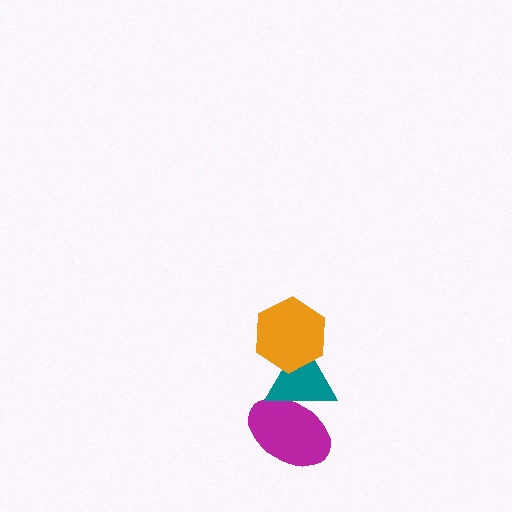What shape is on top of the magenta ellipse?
The teal triangle is on top of the magenta ellipse.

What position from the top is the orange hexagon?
The orange hexagon is 1st from the top.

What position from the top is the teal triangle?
The teal triangle is 2nd from the top.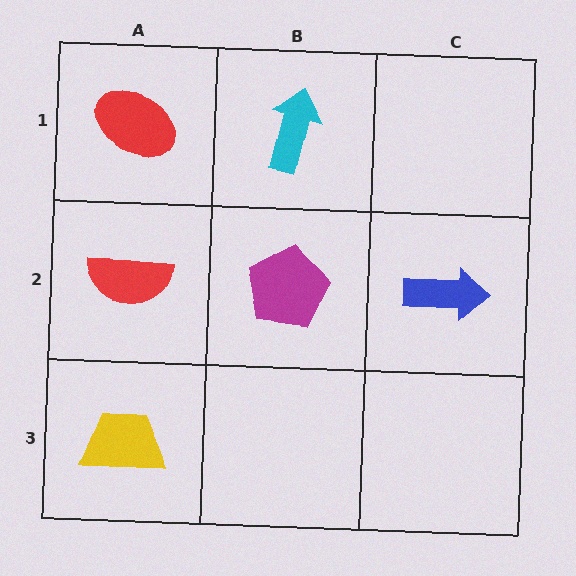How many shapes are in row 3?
1 shape.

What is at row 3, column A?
A yellow trapezoid.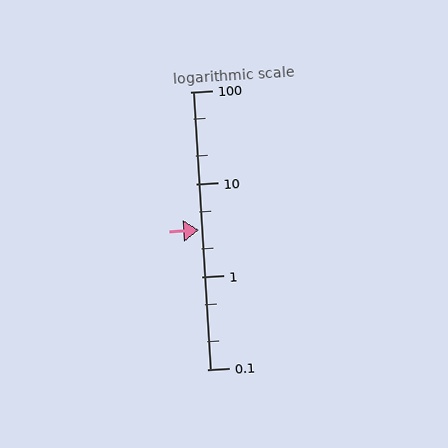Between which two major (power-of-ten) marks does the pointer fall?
The pointer is between 1 and 10.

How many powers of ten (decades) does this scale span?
The scale spans 3 decades, from 0.1 to 100.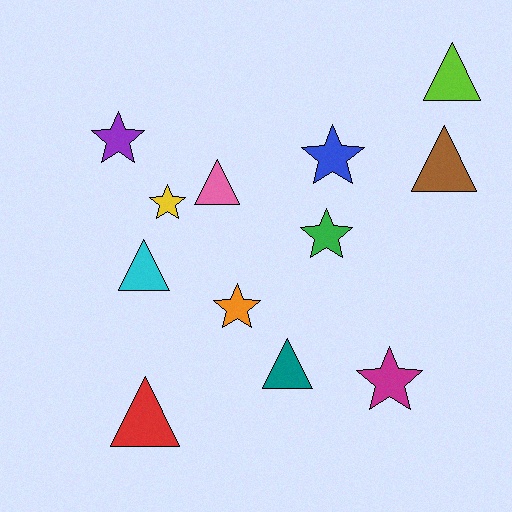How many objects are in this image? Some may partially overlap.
There are 12 objects.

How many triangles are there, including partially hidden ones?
There are 6 triangles.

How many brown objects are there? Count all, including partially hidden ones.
There is 1 brown object.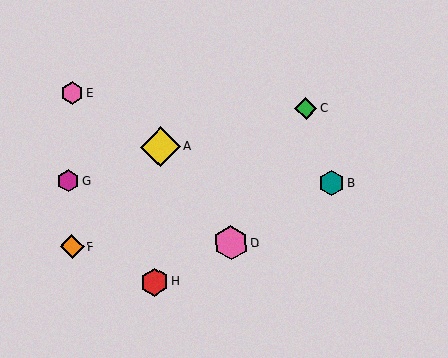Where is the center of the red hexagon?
The center of the red hexagon is at (154, 282).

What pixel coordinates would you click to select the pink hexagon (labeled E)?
Click at (72, 93) to select the pink hexagon E.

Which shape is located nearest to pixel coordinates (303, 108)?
The green diamond (labeled C) at (306, 109) is nearest to that location.